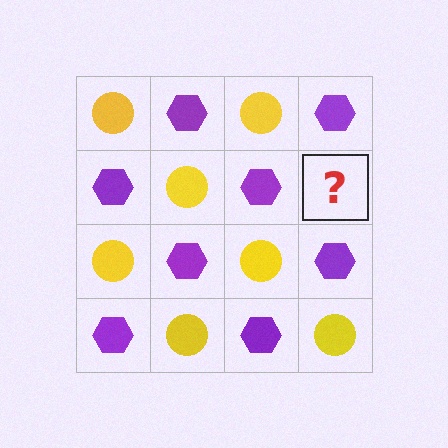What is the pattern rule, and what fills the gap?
The rule is that it alternates yellow circle and purple hexagon in a checkerboard pattern. The gap should be filled with a yellow circle.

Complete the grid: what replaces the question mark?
The question mark should be replaced with a yellow circle.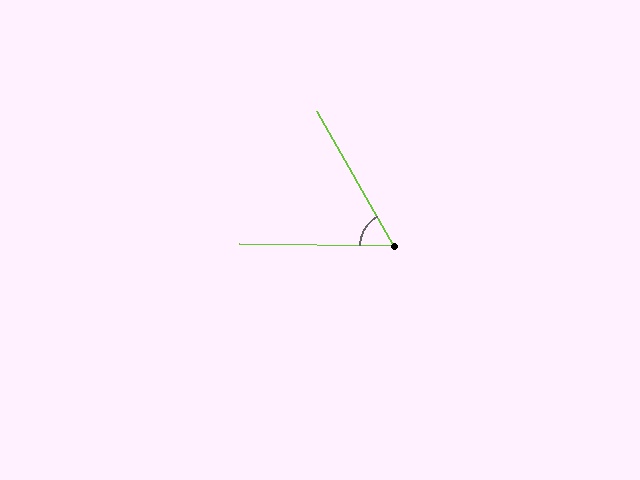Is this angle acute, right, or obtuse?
It is acute.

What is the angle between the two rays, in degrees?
Approximately 59 degrees.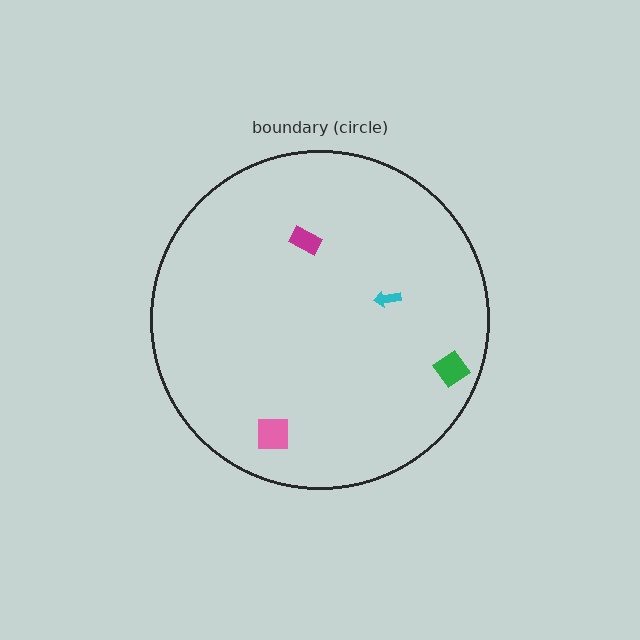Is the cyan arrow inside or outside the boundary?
Inside.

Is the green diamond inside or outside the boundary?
Inside.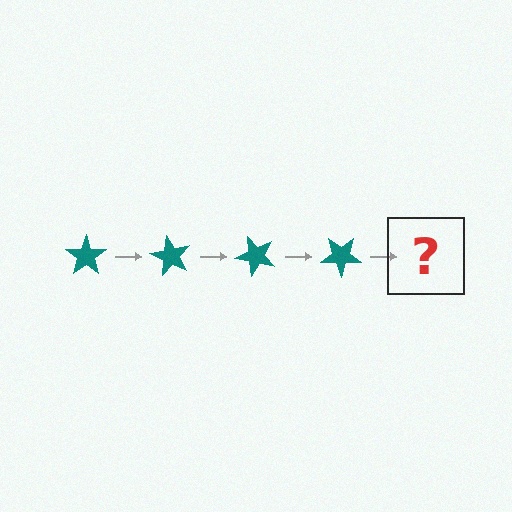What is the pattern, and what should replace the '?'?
The pattern is that the star rotates 60 degrees each step. The '?' should be a teal star rotated 240 degrees.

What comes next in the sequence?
The next element should be a teal star rotated 240 degrees.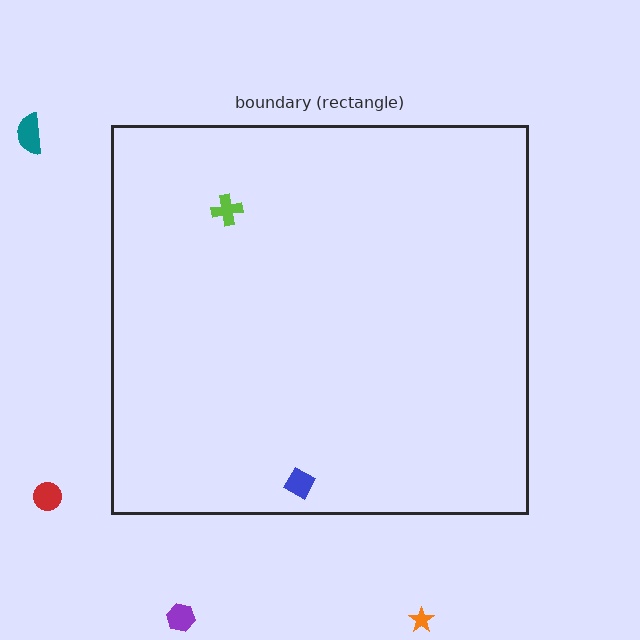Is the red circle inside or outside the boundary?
Outside.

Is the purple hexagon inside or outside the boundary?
Outside.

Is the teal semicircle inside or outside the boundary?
Outside.